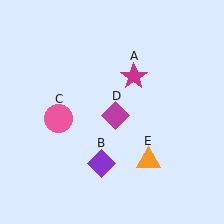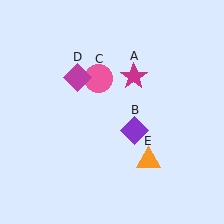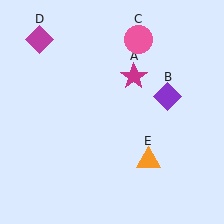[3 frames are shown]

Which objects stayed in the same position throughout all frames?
Magenta star (object A) and orange triangle (object E) remained stationary.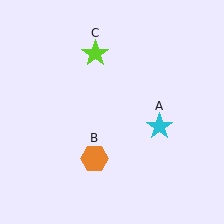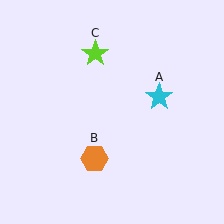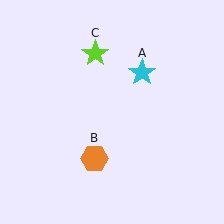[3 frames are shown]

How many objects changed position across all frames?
1 object changed position: cyan star (object A).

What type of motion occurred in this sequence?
The cyan star (object A) rotated counterclockwise around the center of the scene.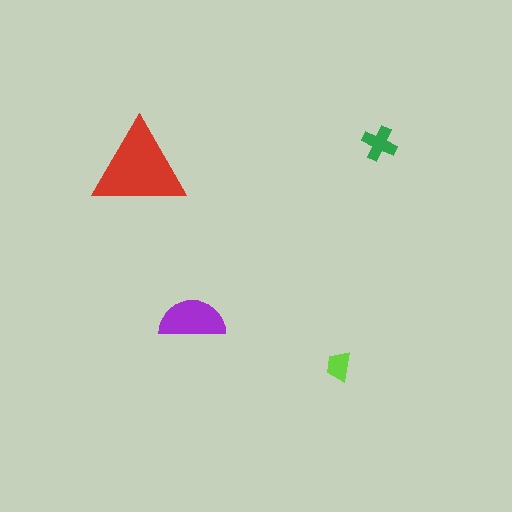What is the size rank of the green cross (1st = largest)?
3rd.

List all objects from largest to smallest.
The red triangle, the purple semicircle, the green cross, the lime trapezoid.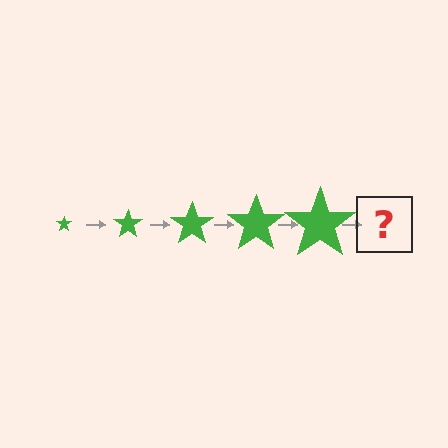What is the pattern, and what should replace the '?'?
The pattern is that the star gets progressively larger each step. The '?' should be a green star, larger than the previous one.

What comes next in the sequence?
The next element should be a green star, larger than the previous one.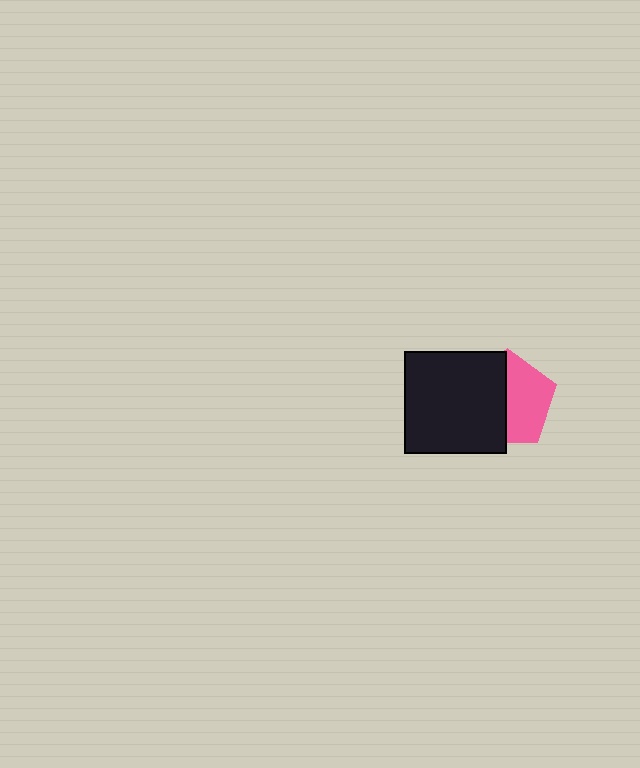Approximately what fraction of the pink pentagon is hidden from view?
Roughly 50% of the pink pentagon is hidden behind the black square.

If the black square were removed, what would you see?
You would see the complete pink pentagon.